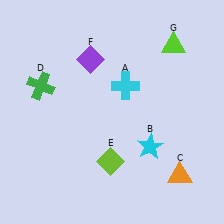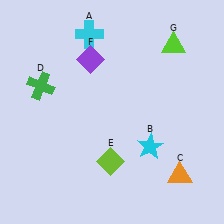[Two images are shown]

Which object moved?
The cyan cross (A) moved up.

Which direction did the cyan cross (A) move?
The cyan cross (A) moved up.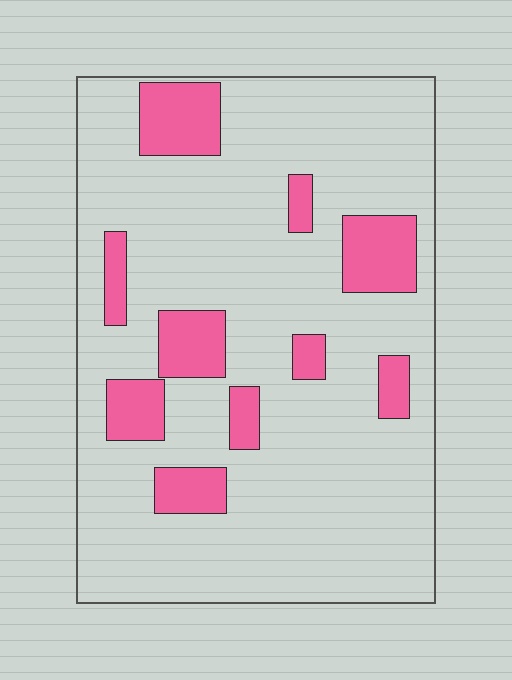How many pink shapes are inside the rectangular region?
10.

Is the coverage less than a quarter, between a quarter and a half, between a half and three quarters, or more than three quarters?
Less than a quarter.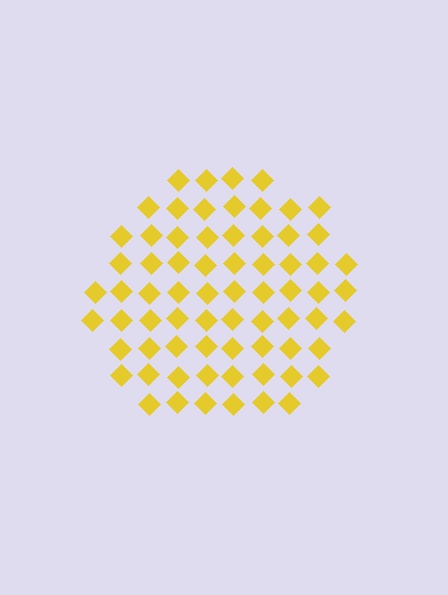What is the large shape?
The large shape is a circle.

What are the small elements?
The small elements are diamonds.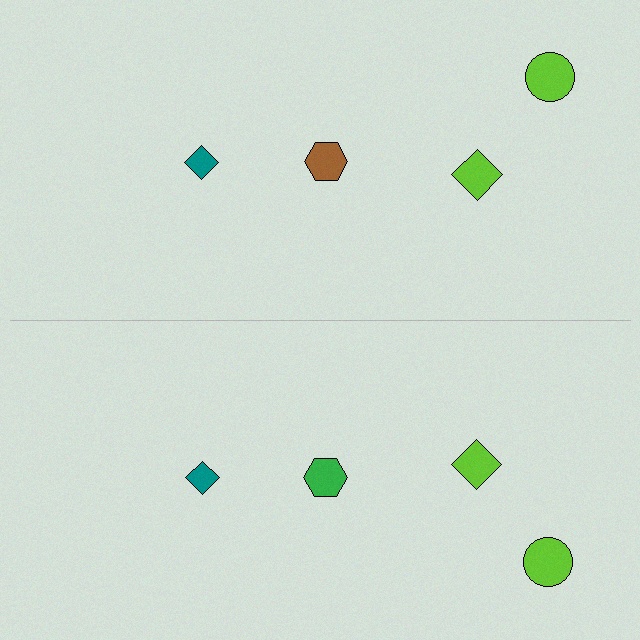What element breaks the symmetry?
The green hexagon on the bottom side breaks the symmetry — its mirror counterpart is brown.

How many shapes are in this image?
There are 8 shapes in this image.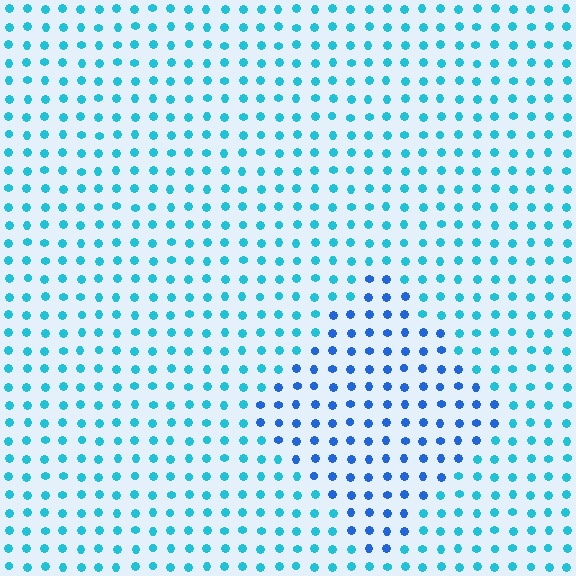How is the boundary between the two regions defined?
The boundary is defined purely by a slight shift in hue (about 31 degrees). Spacing, size, and orientation are identical on both sides.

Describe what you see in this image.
The image is filled with small cyan elements in a uniform arrangement. A diamond-shaped region is visible where the elements are tinted to a slightly different hue, forming a subtle color boundary.